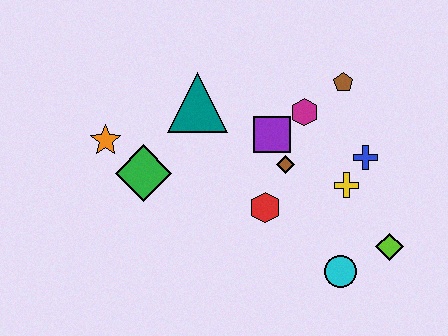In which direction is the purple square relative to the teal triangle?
The purple square is to the right of the teal triangle.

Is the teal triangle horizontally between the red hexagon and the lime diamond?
No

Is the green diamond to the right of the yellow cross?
No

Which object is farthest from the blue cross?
The orange star is farthest from the blue cross.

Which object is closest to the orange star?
The green diamond is closest to the orange star.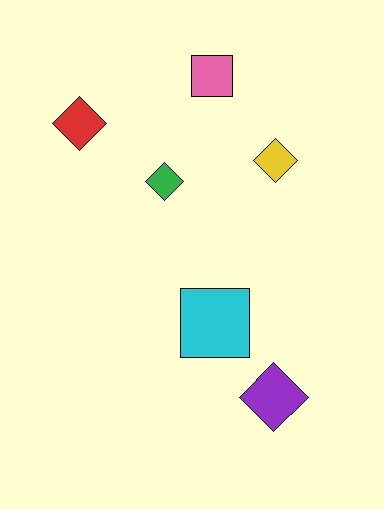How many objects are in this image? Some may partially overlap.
There are 6 objects.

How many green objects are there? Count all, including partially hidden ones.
There is 1 green object.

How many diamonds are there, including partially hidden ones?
There are 4 diamonds.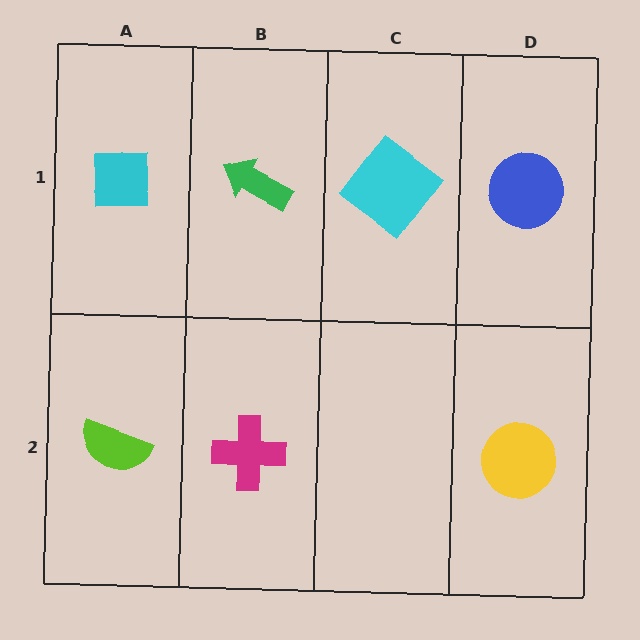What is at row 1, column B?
A green arrow.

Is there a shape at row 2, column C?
No, that cell is empty.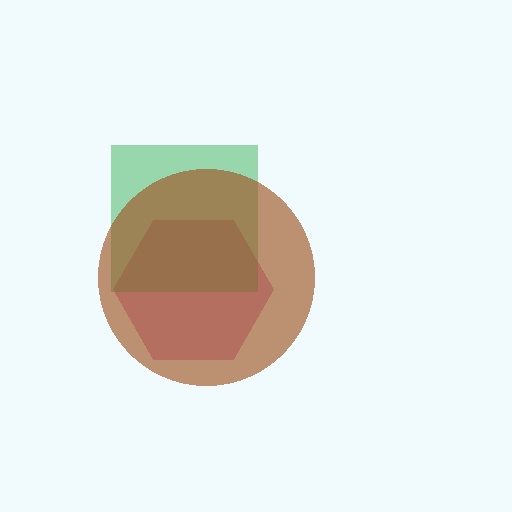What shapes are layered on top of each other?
The layered shapes are: a magenta hexagon, a green square, a brown circle.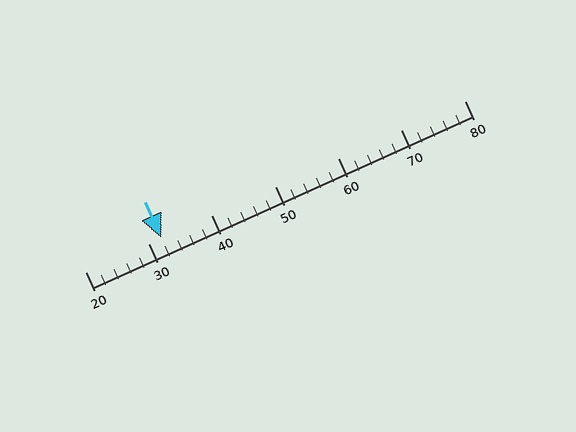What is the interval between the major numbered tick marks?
The major tick marks are spaced 10 units apart.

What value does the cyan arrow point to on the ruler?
The cyan arrow points to approximately 32.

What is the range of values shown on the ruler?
The ruler shows values from 20 to 80.